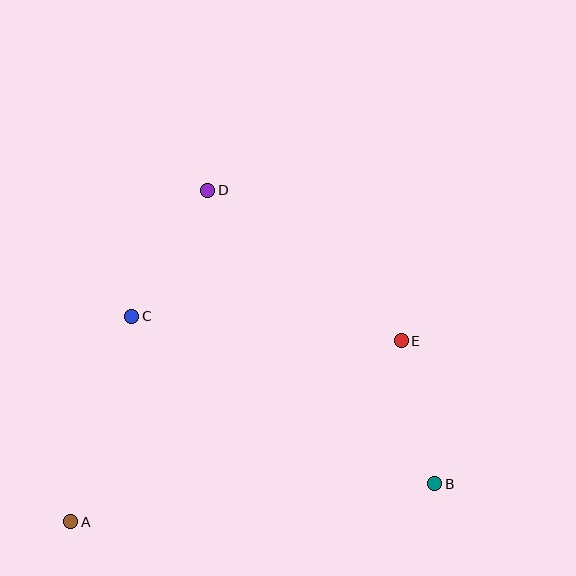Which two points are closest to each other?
Points B and E are closest to each other.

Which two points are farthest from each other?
Points A and E are farthest from each other.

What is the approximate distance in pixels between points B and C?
The distance between B and C is approximately 346 pixels.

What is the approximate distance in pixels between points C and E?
The distance between C and E is approximately 270 pixels.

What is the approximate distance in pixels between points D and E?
The distance between D and E is approximately 246 pixels.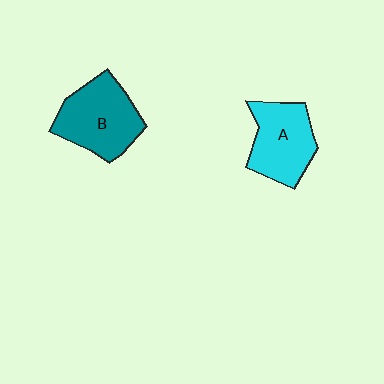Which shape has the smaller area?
Shape A (cyan).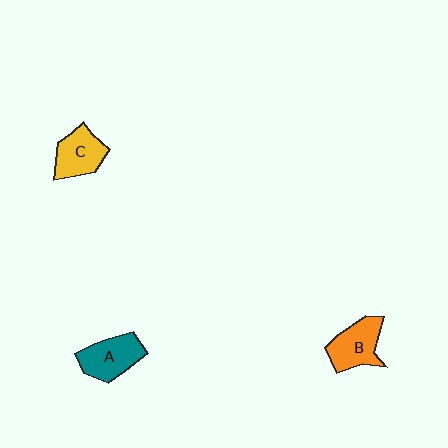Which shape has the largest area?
Shape A (teal).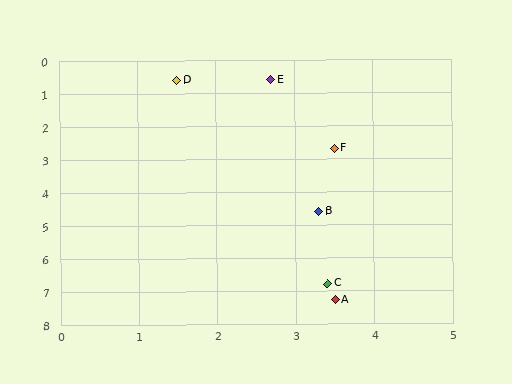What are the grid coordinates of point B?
Point B is at approximately (3.3, 4.6).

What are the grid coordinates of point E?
Point E is at approximately (2.7, 0.6).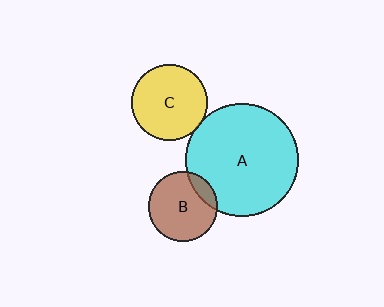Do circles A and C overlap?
Yes.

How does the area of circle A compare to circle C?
Approximately 2.2 times.